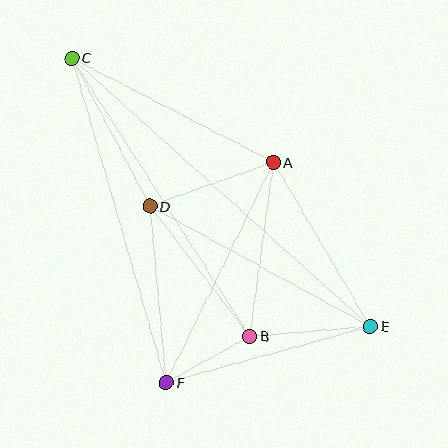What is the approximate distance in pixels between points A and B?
The distance between A and B is approximately 176 pixels.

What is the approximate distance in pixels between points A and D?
The distance between A and D is approximately 131 pixels.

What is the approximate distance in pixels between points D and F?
The distance between D and F is approximately 177 pixels.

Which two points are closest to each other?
Points B and F are closest to each other.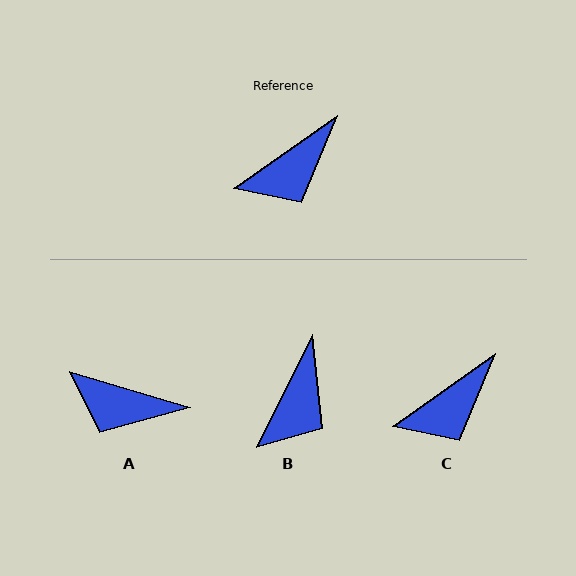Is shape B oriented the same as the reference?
No, it is off by about 28 degrees.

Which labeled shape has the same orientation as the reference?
C.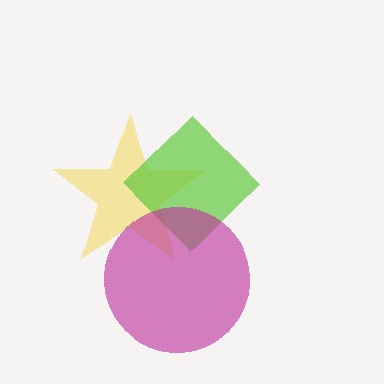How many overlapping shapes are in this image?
There are 3 overlapping shapes in the image.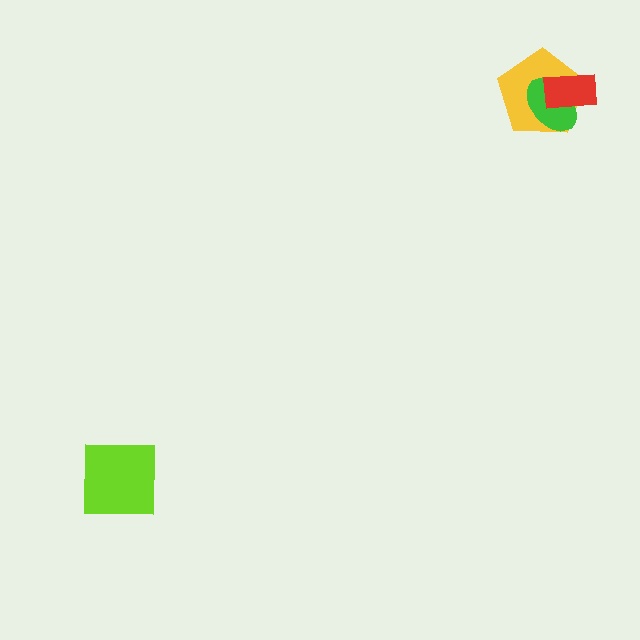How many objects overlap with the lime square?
0 objects overlap with the lime square.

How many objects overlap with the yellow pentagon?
2 objects overlap with the yellow pentagon.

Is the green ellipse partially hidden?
Yes, it is partially covered by another shape.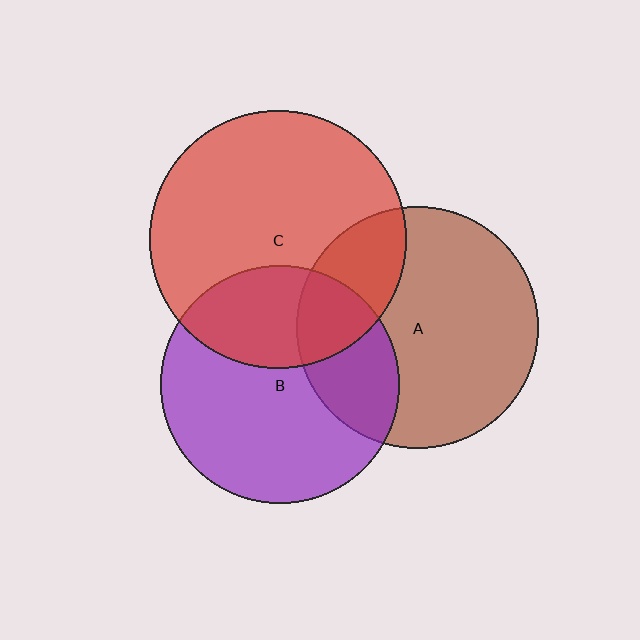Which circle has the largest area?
Circle C (red).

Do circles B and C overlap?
Yes.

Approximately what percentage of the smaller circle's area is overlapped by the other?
Approximately 35%.